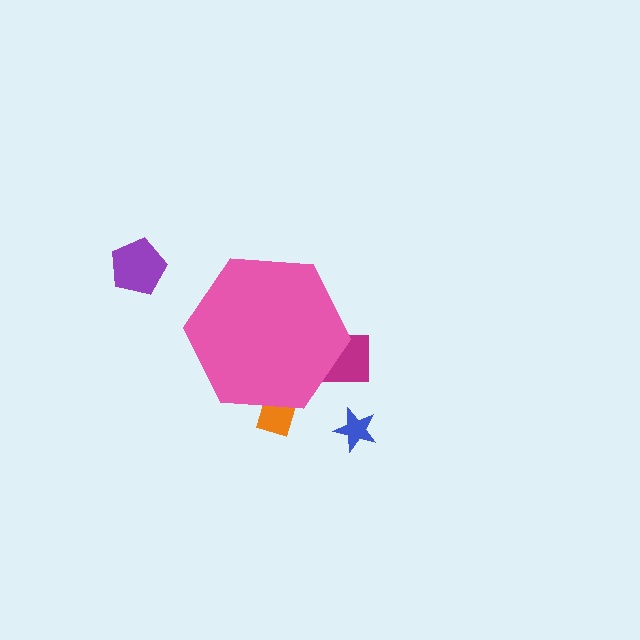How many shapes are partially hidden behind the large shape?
2 shapes are partially hidden.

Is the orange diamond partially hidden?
Yes, the orange diamond is partially hidden behind the pink hexagon.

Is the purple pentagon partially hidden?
No, the purple pentagon is fully visible.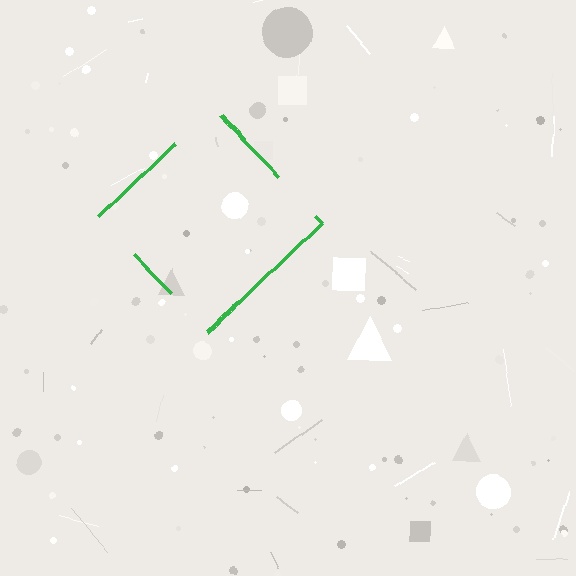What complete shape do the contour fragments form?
The contour fragments form a diamond.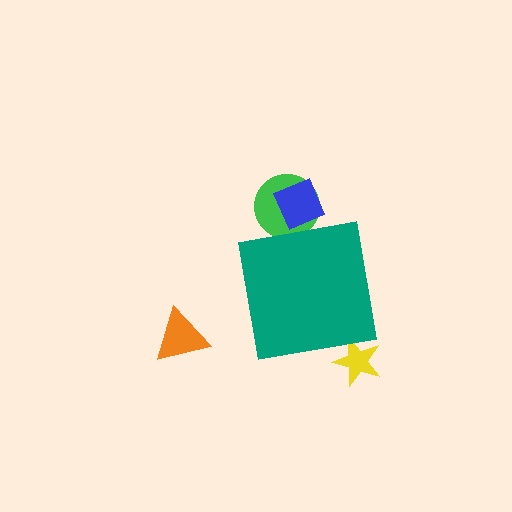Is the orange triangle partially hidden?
No, the orange triangle is fully visible.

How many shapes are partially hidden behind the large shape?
3 shapes are partially hidden.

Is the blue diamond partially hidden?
Yes, the blue diamond is partially hidden behind the teal square.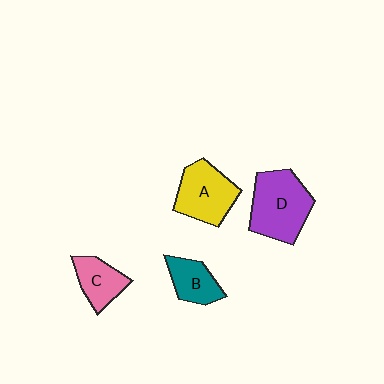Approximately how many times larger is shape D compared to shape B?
Approximately 1.8 times.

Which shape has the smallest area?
Shape B (teal).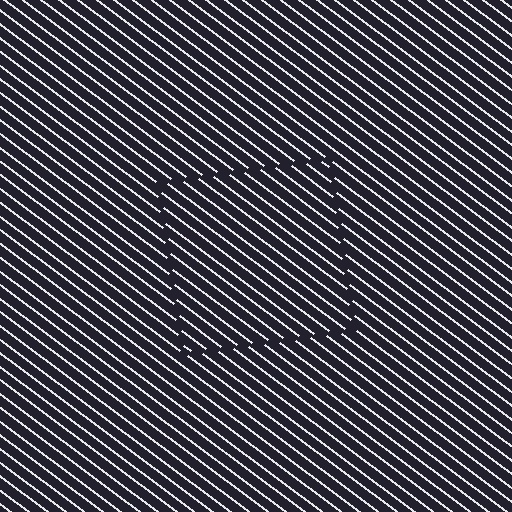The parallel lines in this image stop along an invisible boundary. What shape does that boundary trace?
An illusory square. The interior of the shape contains the same grating, shifted by half a period — the contour is defined by the phase discontinuity where line-ends from the inner and outer gratings abut.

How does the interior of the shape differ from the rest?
The interior of the shape contains the same grating, shifted by half a period — the contour is defined by the phase discontinuity where line-ends from the inner and outer gratings abut.